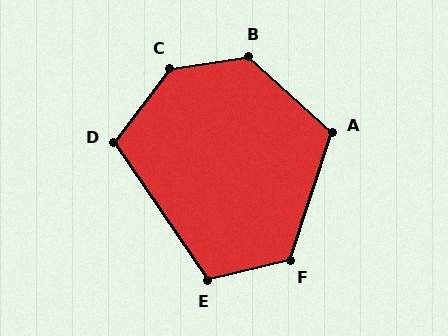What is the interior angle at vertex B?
Approximately 130 degrees (obtuse).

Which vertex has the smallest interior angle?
D, at approximately 109 degrees.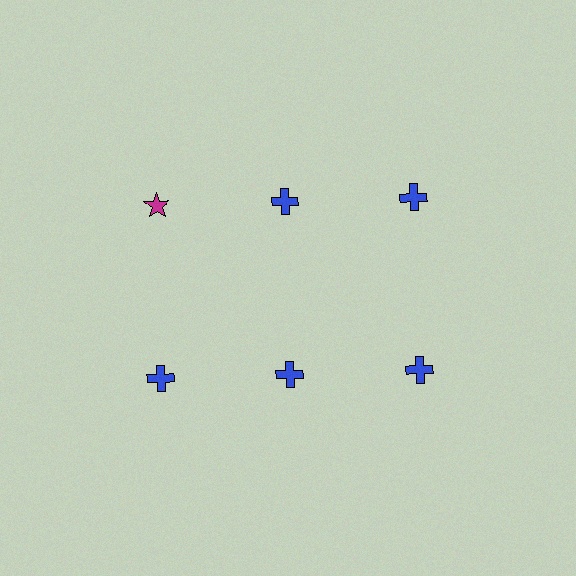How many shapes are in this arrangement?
There are 6 shapes arranged in a grid pattern.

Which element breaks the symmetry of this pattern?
The magenta star in the top row, leftmost column breaks the symmetry. All other shapes are blue crosses.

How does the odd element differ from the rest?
It differs in both color (magenta instead of blue) and shape (star instead of cross).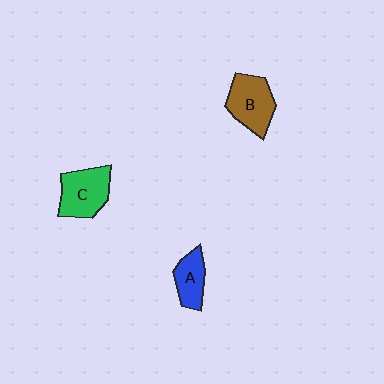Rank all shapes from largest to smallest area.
From largest to smallest: C (green), B (brown), A (blue).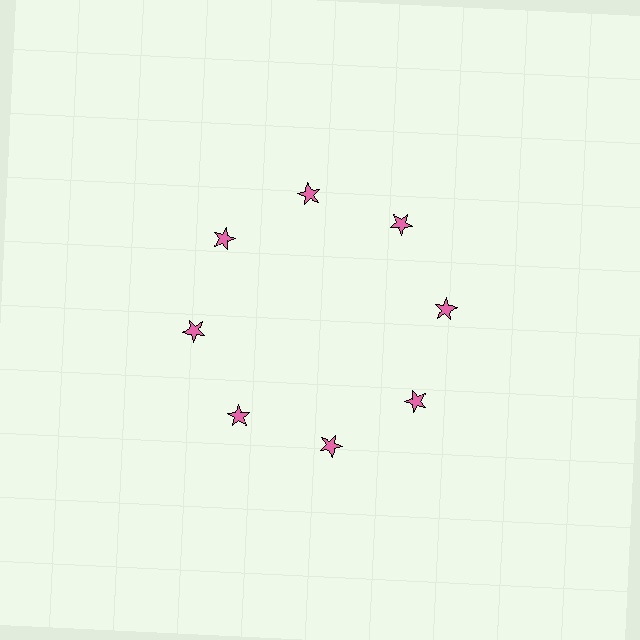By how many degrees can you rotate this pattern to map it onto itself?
The pattern maps onto itself every 45 degrees of rotation.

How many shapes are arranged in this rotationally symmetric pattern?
There are 8 shapes, arranged in 8 groups of 1.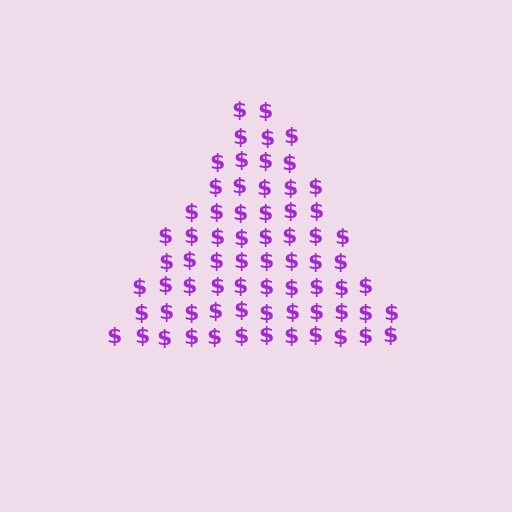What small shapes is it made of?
It is made of small dollar signs.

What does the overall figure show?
The overall figure shows a triangle.